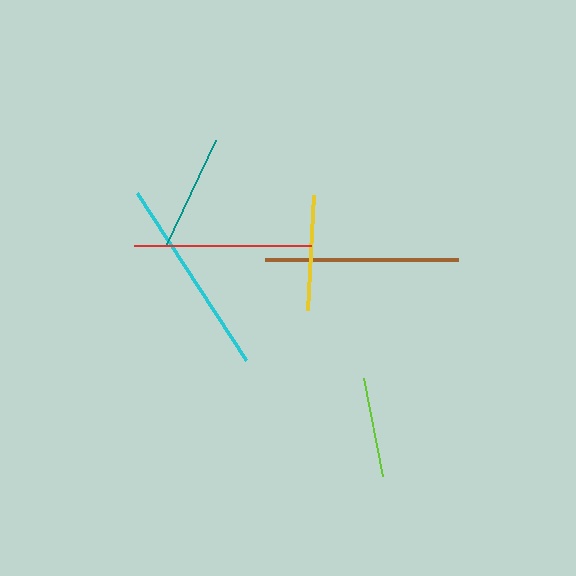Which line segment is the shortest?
The lime line is the shortest at approximately 100 pixels.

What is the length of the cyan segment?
The cyan segment is approximately 200 pixels long.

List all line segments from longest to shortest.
From longest to shortest: cyan, brown, red, teal, yellow, lime.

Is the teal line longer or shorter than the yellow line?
The teal line is longer than the yellow line.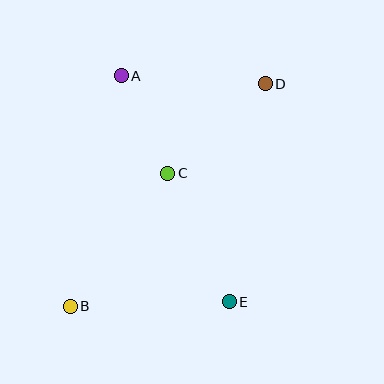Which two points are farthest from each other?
Points B and D are farthest from each other.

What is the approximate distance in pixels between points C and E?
The distance between C and E is approximately 142 pixels.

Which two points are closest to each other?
Points A and C are closest to each other.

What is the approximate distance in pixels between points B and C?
The distance between B and C is approximately 165 pixels.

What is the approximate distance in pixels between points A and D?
The distance between A and D is approximately 144 pixels.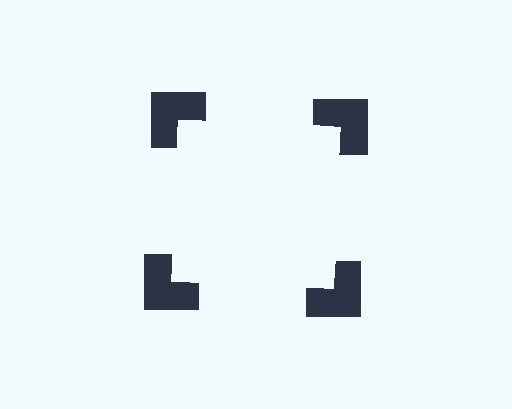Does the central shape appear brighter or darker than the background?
It typically appears slightly brighter than the background, even though no actual brightness change is drawn.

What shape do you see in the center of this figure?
An illusory square — its edges are inferred from the aligned wedge cuts in the notched squares, not physically drawn.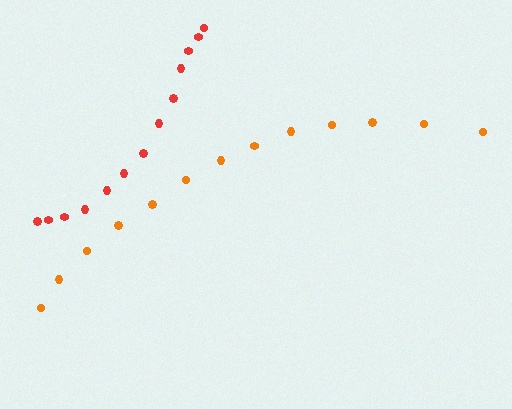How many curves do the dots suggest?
There are 2 distinct paths.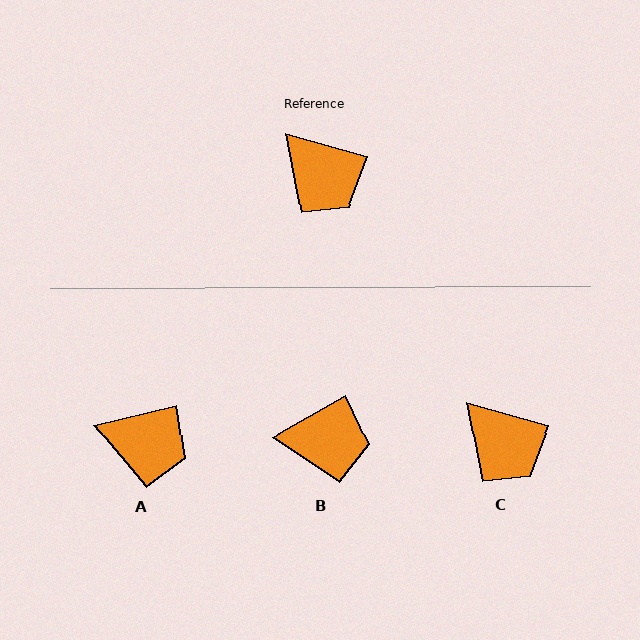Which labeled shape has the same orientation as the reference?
C.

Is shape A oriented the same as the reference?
No, it is off by about 29 degrees.